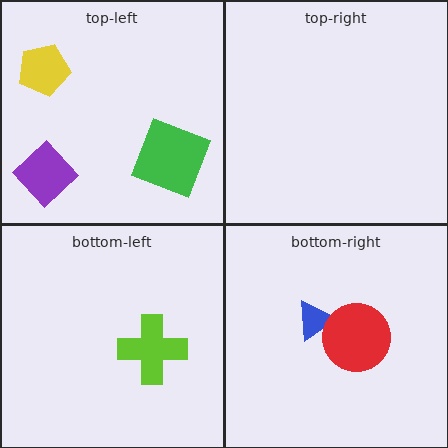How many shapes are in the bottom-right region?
2.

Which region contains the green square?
The top-left region.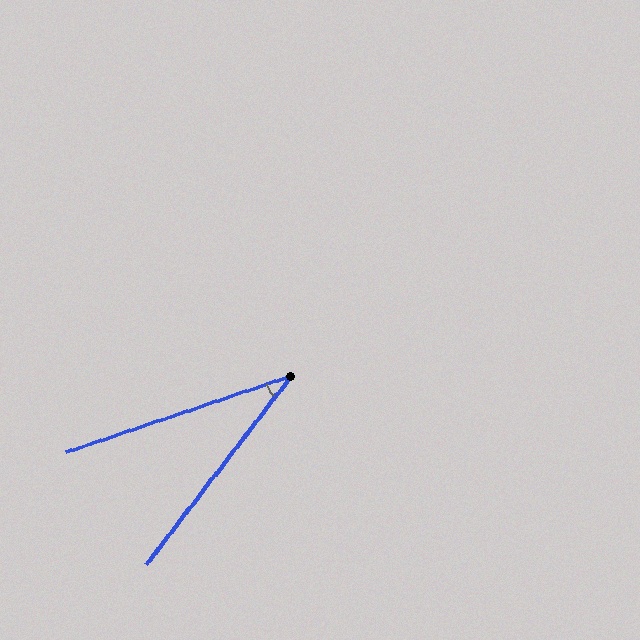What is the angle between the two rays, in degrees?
Approximately 34 degrees.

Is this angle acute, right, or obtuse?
It is acute.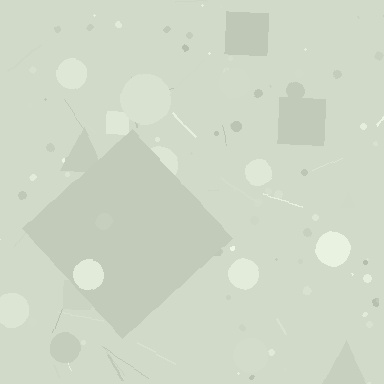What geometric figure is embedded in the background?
A diamond is embedded in the background.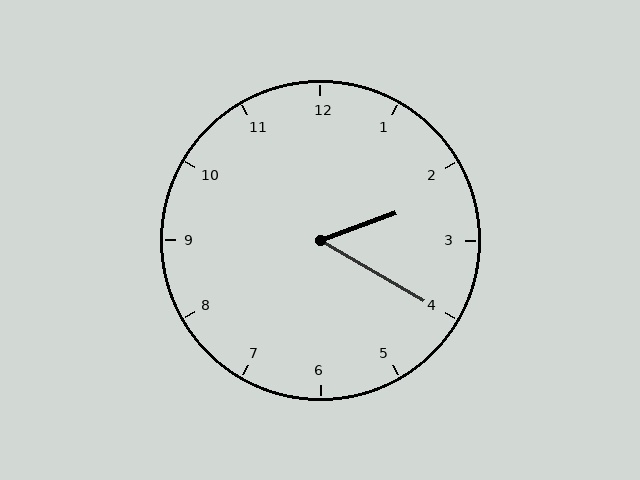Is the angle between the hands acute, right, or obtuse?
It is acute.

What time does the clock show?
2:20.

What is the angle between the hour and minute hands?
Approximately 50 degrees.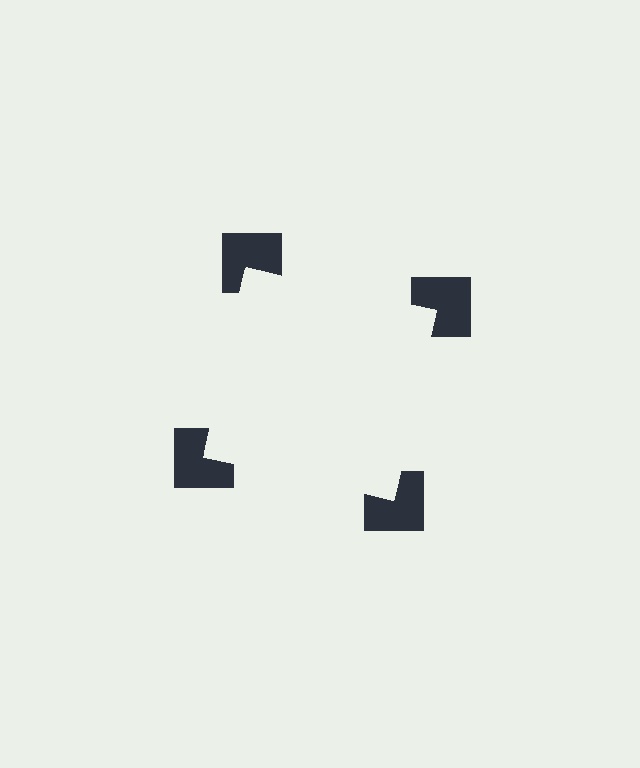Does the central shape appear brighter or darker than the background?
It typically appears slightly brighter than the background, even though no actual brightness change is drawn.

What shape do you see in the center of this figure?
An illusory square — its edges are inferred from the aligned wedge cuts in the notched squares, not physically drawn.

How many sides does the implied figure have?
4 sides.